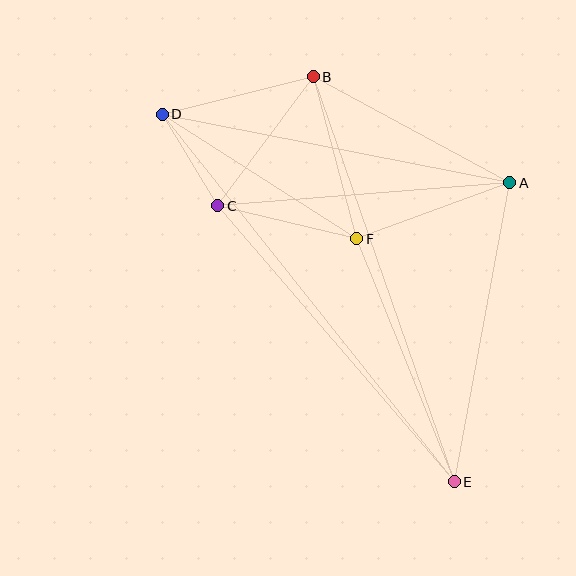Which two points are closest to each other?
Points C and D are closest to each other.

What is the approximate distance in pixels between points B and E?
The distance between B and E is approximately 429 pixels.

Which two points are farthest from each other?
Points D and E are farthest from each other.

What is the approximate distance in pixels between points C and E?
The distance between C and E is approximately 363 pixels.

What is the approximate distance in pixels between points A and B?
The distance between A and B is approximately 223 pixels.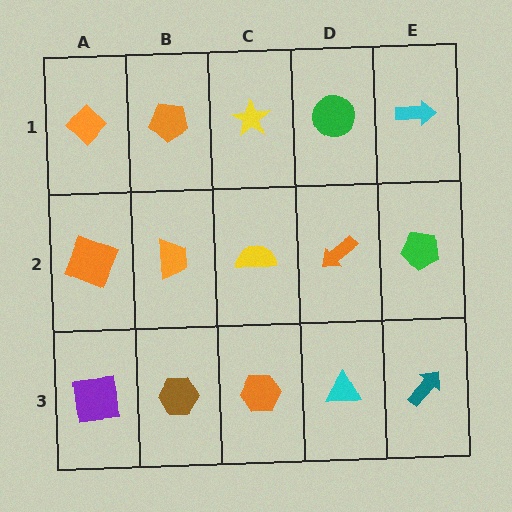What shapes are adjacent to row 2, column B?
An orange pentagon (row 1, column B), a brown hexagon (row 3, column B), an orange square (row 2, column A), a yellow semicircle (row 2, column C).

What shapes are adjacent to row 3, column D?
An orange arrow (row 2, column D), an orange hexagon (row 3, column C), a teal arrow (row 3, column E).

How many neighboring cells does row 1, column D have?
3.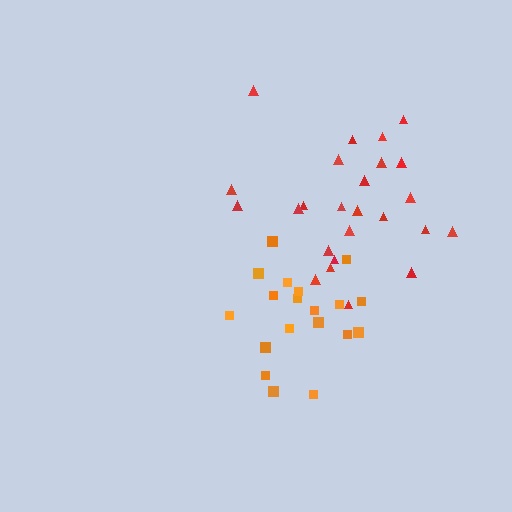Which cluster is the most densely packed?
Orange.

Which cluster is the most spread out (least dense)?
Red.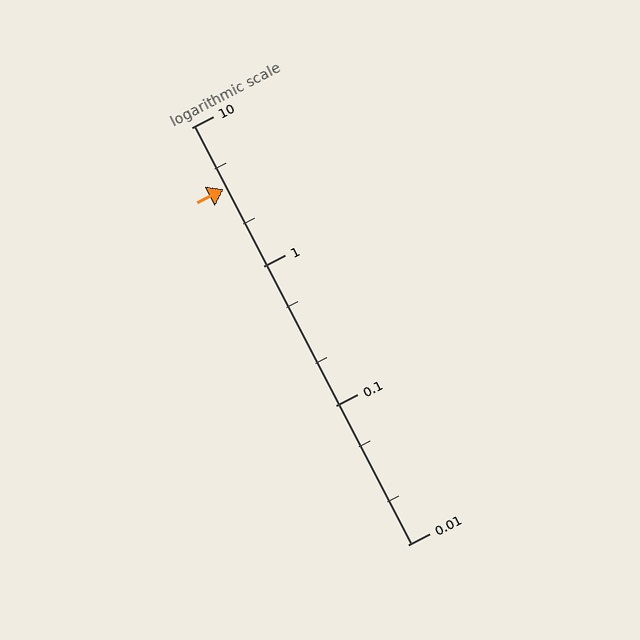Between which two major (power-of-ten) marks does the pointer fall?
The pointer is between 1 and 10.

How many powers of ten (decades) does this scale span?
The scale spans 3 decades, from 0.01 to 10.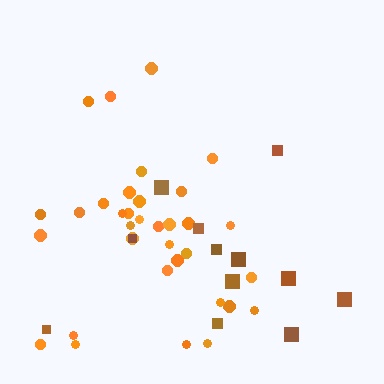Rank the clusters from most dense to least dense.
orange, brown.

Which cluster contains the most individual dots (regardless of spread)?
Orange (34).